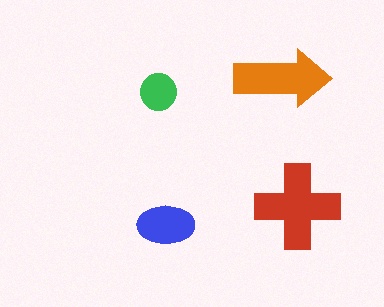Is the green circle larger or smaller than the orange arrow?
Smaller.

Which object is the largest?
The red cross.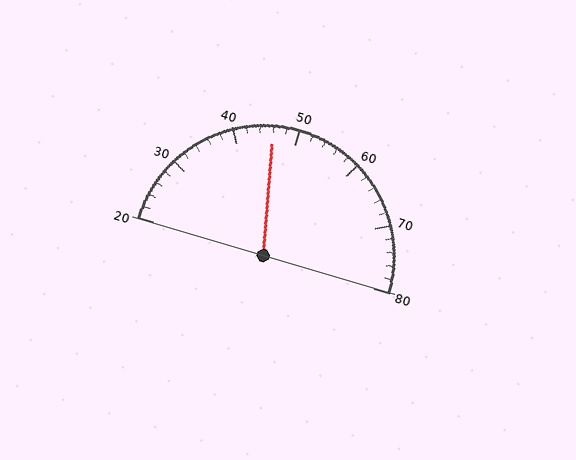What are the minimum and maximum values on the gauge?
The gauge ranges from 20 to 80.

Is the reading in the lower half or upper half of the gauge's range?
The reading is in the lower half of the range (20 to 80).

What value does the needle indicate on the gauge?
The needle indicates approximately 46.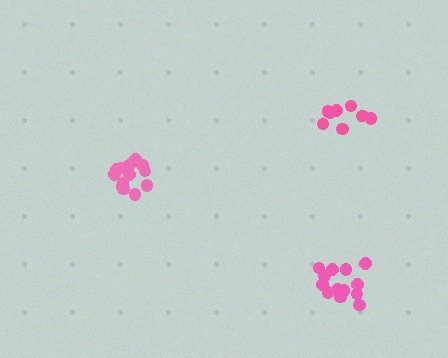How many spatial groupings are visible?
There are 3 spatial groupings.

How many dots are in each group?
Group 1: 13 dots, Group 2: 8 dots, Group 3: 13 dots (34 total).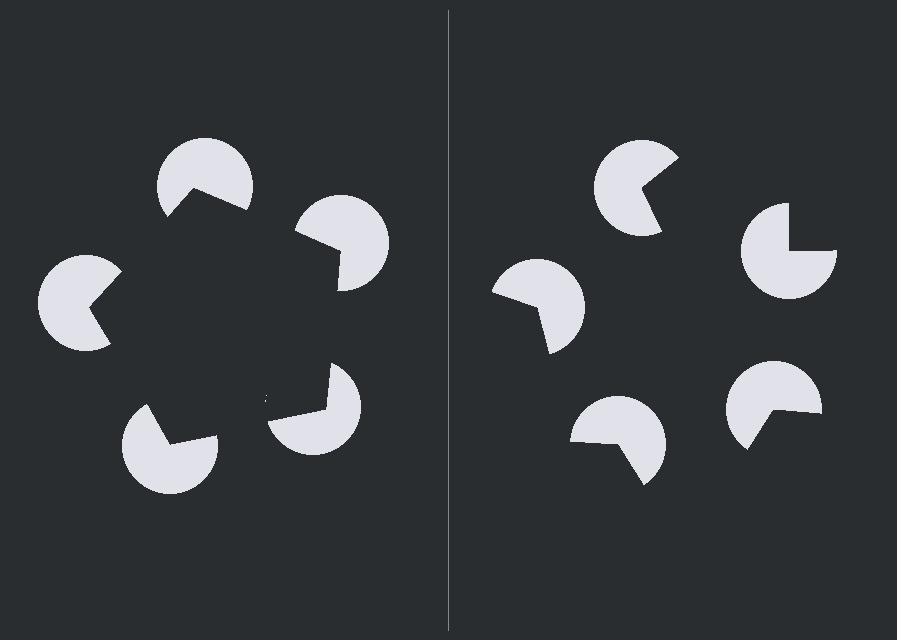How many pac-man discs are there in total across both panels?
10 — 5 on each side.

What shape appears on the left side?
An illusory pentagon.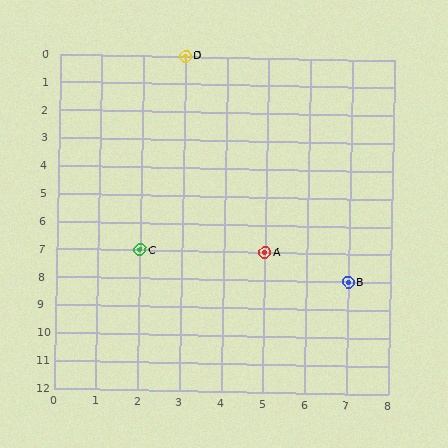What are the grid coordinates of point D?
Point D is at grid coordinates (3, 0).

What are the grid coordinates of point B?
Point B is at grid coordinates (7, 8).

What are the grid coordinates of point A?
Point A is at grid coordinates (5, 7).